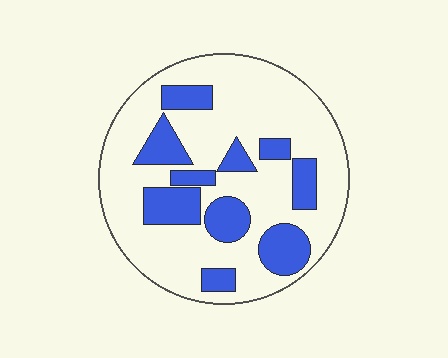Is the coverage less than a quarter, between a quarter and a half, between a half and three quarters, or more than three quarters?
Between a quarter and a half.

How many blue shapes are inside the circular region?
10.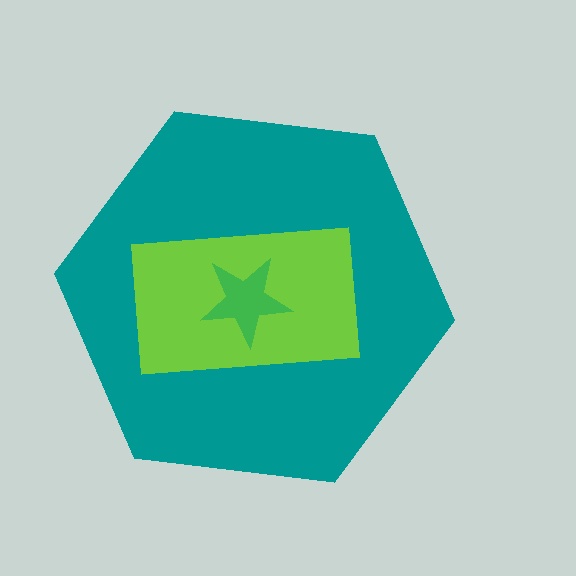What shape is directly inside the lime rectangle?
The green star.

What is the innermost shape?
The green star.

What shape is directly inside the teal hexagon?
The lime rectangle.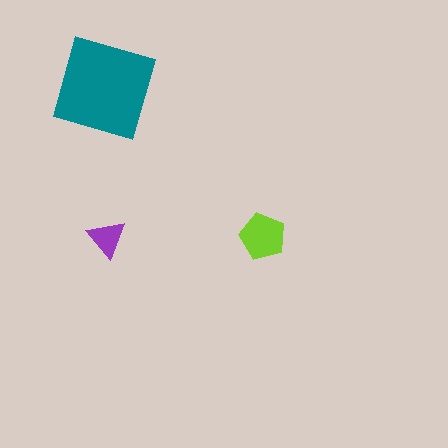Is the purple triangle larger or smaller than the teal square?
Smaller.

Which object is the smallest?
The purple triangle.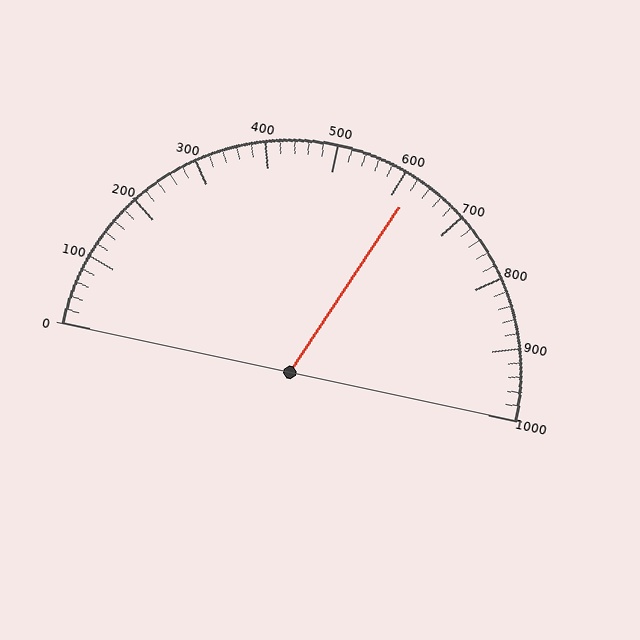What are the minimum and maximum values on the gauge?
The gauge ranges from 0 to 1000.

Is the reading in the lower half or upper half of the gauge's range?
The reading is in the upper half of the range (0 to 1000).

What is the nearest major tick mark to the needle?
The nearest major tick mark is 600.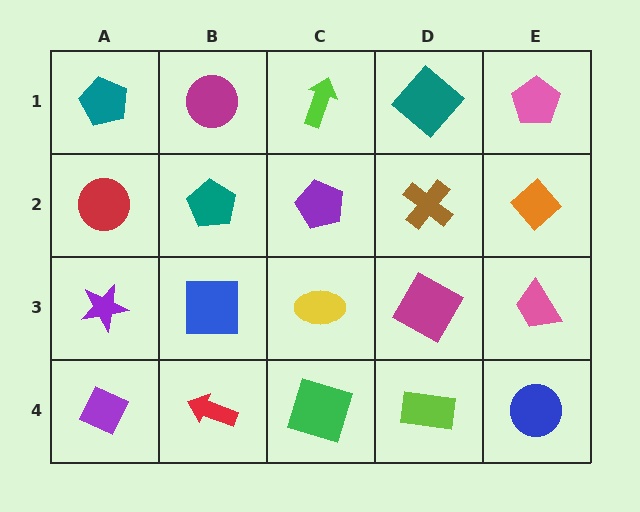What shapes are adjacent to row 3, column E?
An orange diamond (row 2, column E), a blue circle (row 4, column E), a magenta square (row 3, column D).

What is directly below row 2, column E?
A pink trapezoid.